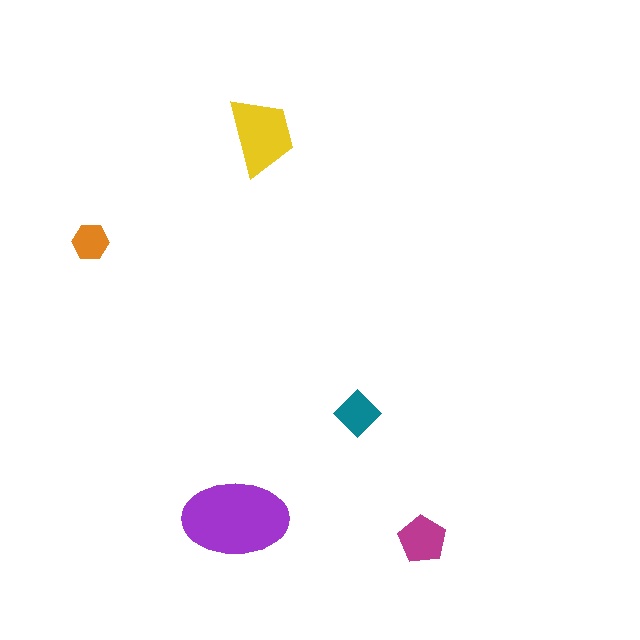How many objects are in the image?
There are 5 objects in the image.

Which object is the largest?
The purple ellipse.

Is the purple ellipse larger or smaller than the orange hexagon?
Larger.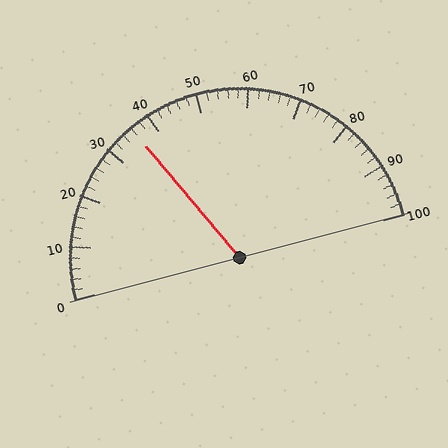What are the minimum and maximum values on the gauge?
The gauge ranges from 0 to 100.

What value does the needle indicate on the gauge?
The needle indicates approximately 36.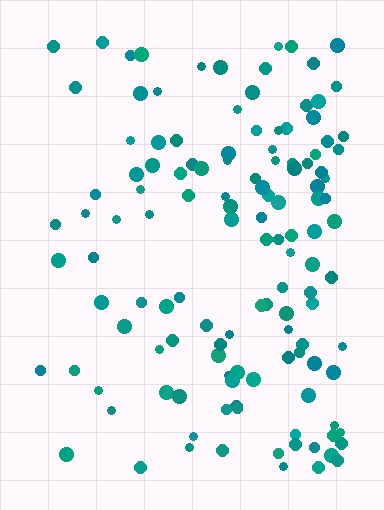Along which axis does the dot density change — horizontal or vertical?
Horizontal.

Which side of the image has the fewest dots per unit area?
The left.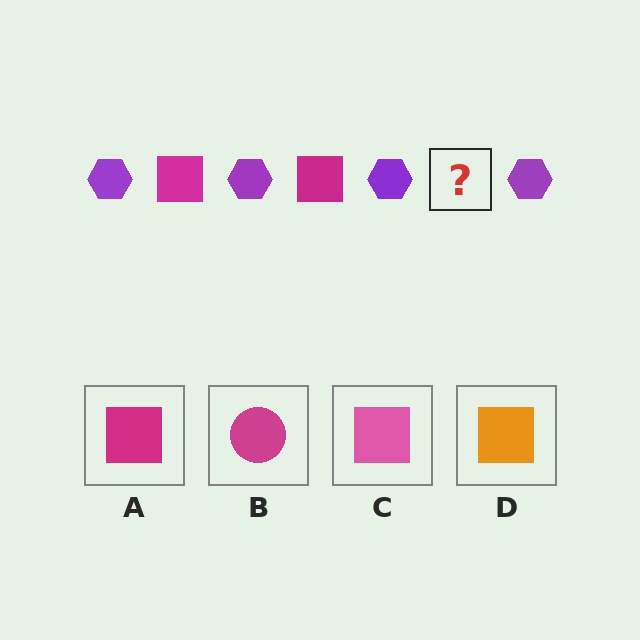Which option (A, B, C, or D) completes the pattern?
A.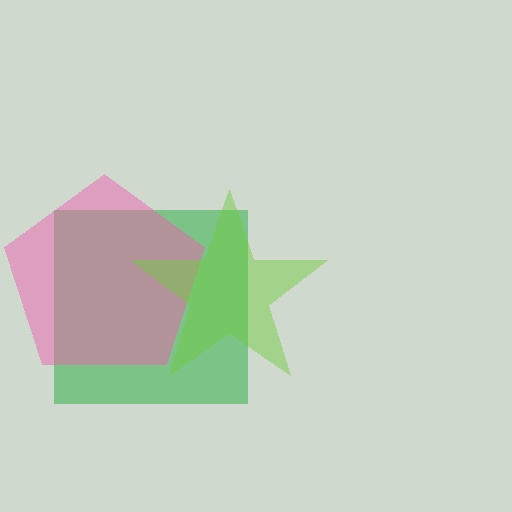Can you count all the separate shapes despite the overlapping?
Yes, there are 3 separate shapes.